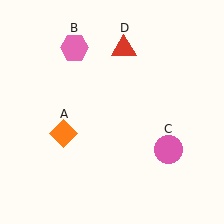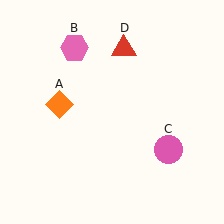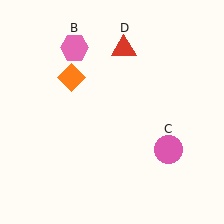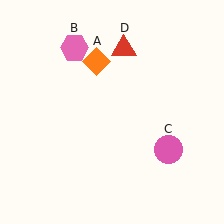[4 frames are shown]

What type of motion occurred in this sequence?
The orange diamond (object A) rotated clockwise around the center of the scene.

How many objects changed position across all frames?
1 object changed position: orange diamond (object A).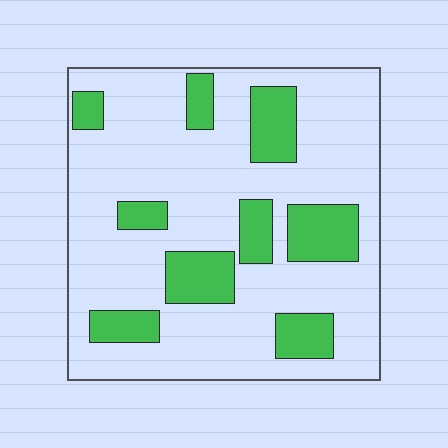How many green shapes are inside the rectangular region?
9.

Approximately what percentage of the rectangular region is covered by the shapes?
Approximately 25%.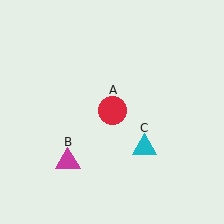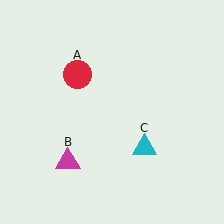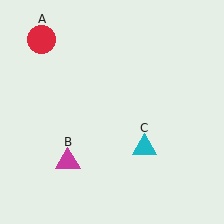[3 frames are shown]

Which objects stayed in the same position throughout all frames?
Magenta triangle (object B) and cyan triangle (object C) remained stationary.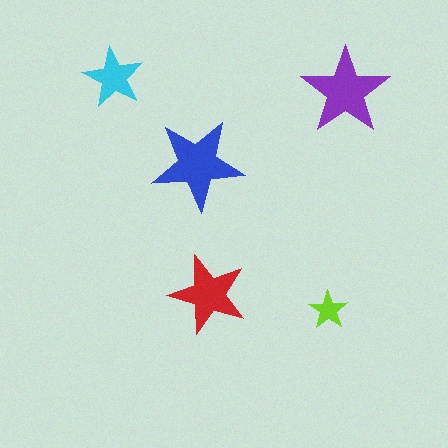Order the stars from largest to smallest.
the blue one, the purple one, the red one, the cyan one, the lime one.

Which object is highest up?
The cyan star is topmost.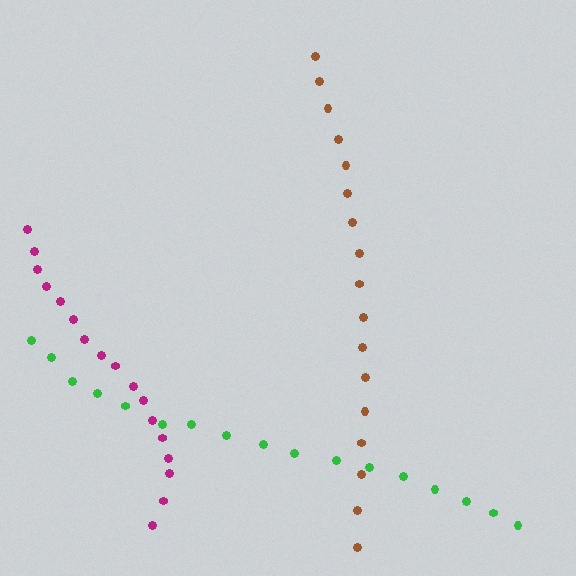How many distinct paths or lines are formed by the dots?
There are 3 distinct paths.